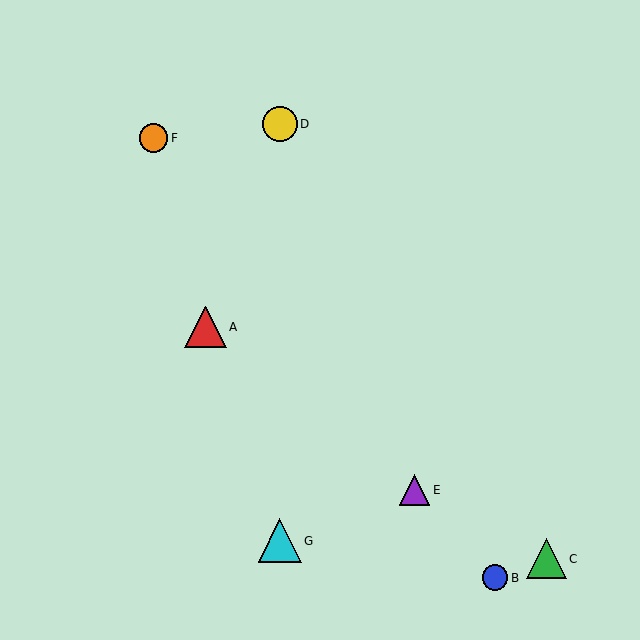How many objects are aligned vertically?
2 objects (D, G) are aligned vertically.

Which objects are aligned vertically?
Objects D, G are aligned vertically.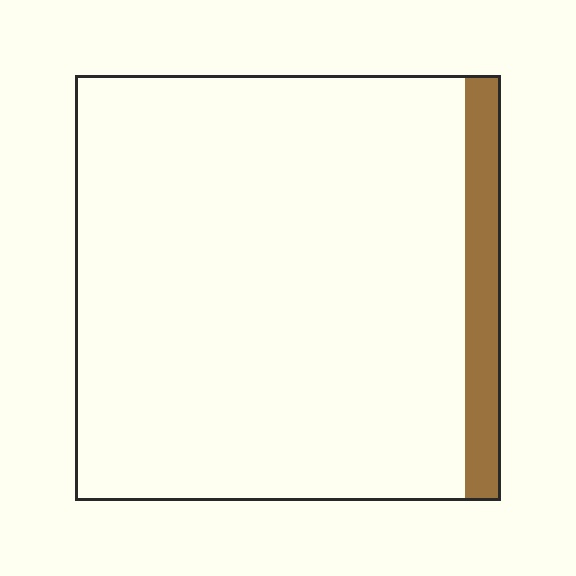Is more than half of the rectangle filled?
No.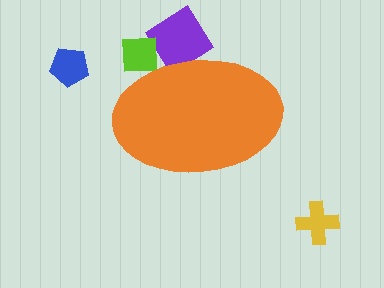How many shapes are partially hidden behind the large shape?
2 shapes are partially hidden.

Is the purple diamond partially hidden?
Yes, the purple diamond is partially hidden behind the orange ellipse.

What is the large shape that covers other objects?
An orange ellipse.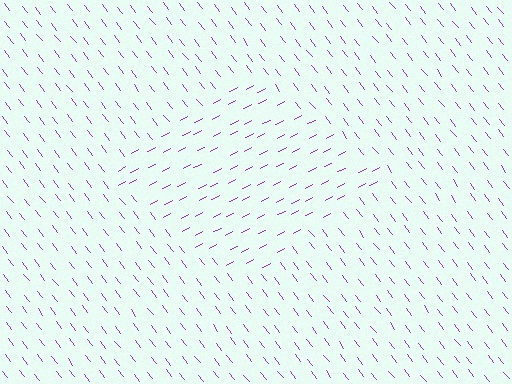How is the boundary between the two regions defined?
The boundary is defined purely by a change in line orientation (approximately 80 degrees difference). All lines are the same color and thickness.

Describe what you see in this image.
The image is filled with small purple line segments. A diamond region in the image has lines oriented differently from the surrounding lines, creating a visible texture boundary.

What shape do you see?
I see a diamond.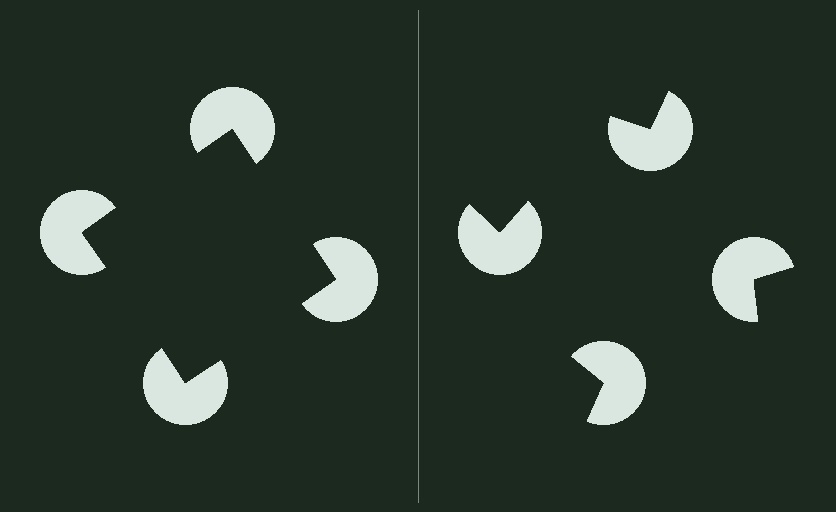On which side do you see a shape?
An illusory square appears on the left side. On the right side the wedge cuts are rotated, so no coherent shape forms.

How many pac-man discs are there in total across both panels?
8 — 4 on each side.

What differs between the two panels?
The pac-man discs are positioned identically on both sides; only the wedge orientations differ. On the left they align to a square; on the right they are misaligned.